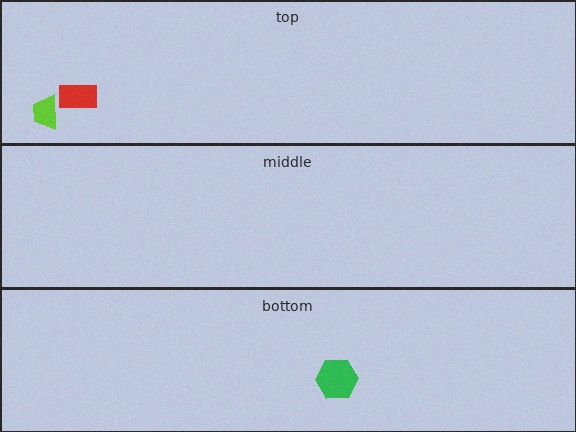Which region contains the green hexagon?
The bottom region.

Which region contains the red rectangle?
The top region.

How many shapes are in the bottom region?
1.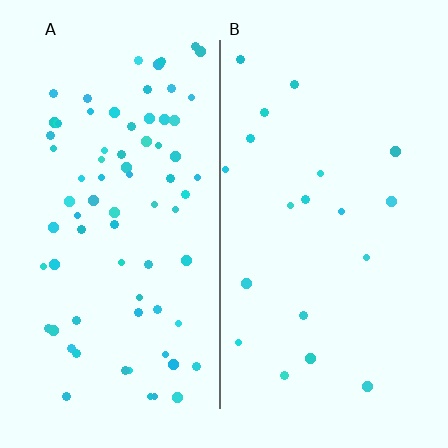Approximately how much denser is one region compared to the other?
Approximately 3.9× — region A over region B.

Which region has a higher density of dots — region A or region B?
A (the left).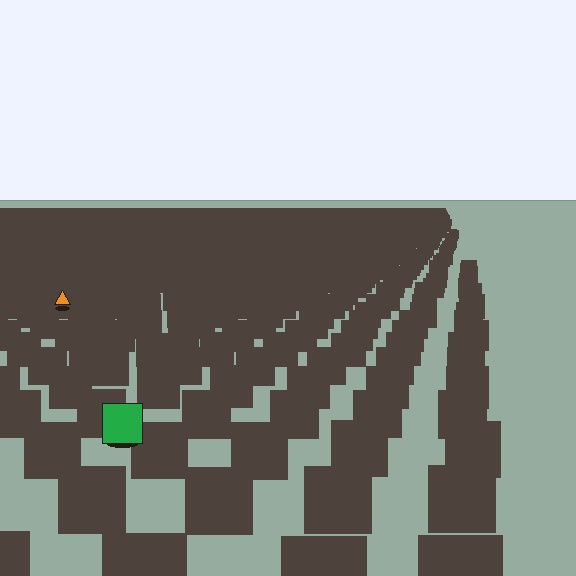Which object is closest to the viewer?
The green square is closest. The texture marks near it are larger and more spread out.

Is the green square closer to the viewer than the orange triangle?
Yes. The green square is closer — you can tell from the texture gradient: the ground texture is coarser near it.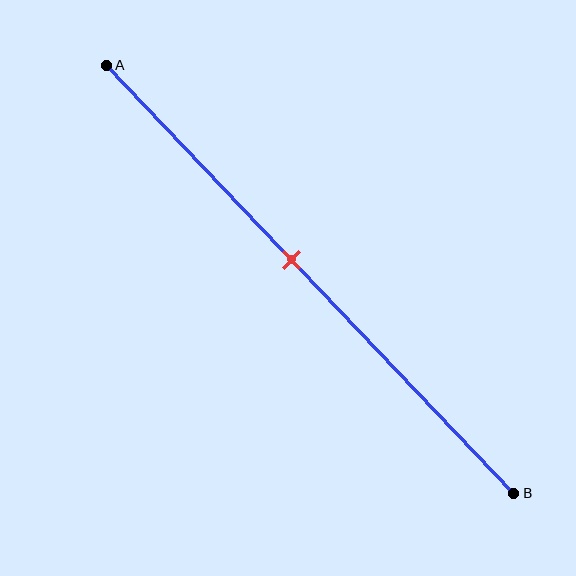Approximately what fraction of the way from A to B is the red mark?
The red mark is approximately 45% of the way from A to B.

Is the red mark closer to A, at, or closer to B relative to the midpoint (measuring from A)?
The red mark is closer to point A than the midpoint of segment AB.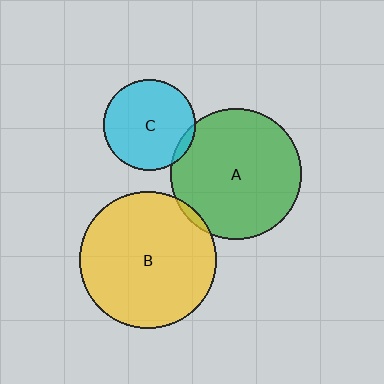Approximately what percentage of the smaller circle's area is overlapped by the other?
Approximately 5%.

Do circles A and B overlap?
Yes.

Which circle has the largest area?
Circle B (yellow).